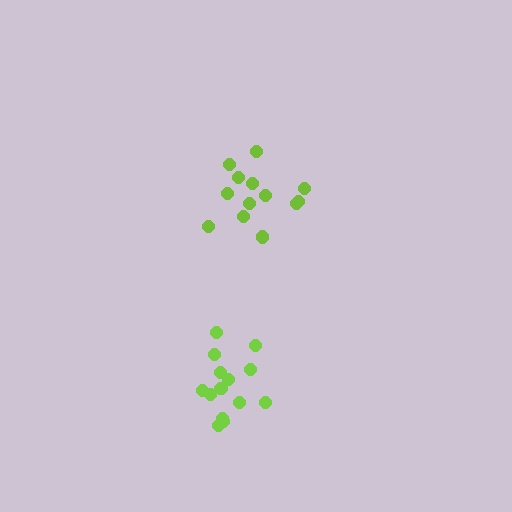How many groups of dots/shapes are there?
There are 2 groups.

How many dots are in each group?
Group 1: 14 dots, Group 2: 13 dots (27 total).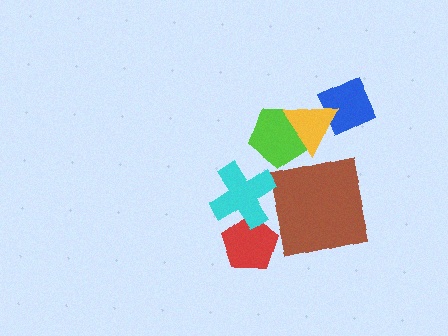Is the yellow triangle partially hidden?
No, no other shape covers it.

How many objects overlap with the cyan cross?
1 object overlaps with the cyan cross.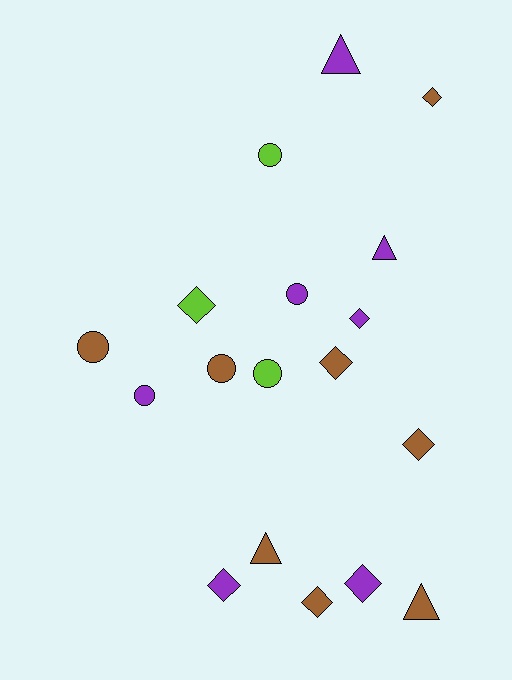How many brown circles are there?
There are 2 brown circles.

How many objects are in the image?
There are 18 objects.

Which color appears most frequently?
Brown, with 8 objects.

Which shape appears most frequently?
Diamond, with 8 objects.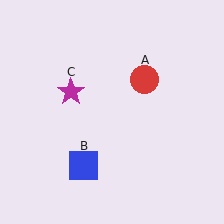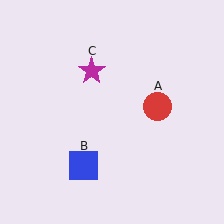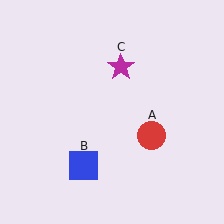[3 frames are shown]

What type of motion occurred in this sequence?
The red circle (object A), magenta star (object C) rotated clockwise around the center of the scene.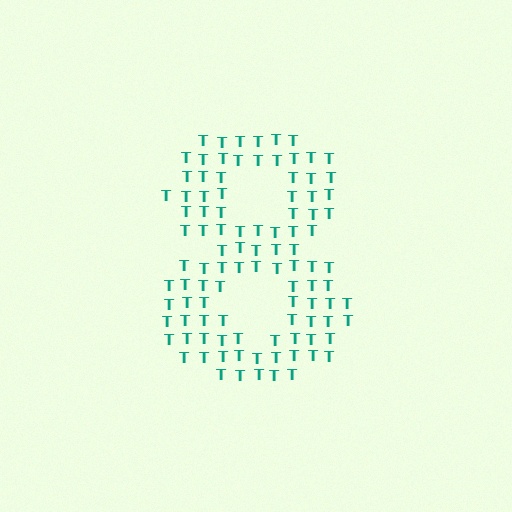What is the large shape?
The large shape is the digit 8.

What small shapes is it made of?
It is made of small letter T's.